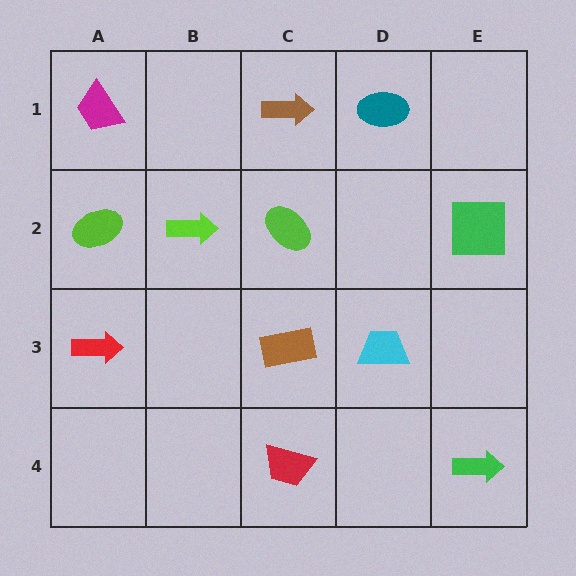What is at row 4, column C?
A red trapezoid.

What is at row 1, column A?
A magenta trapezoid.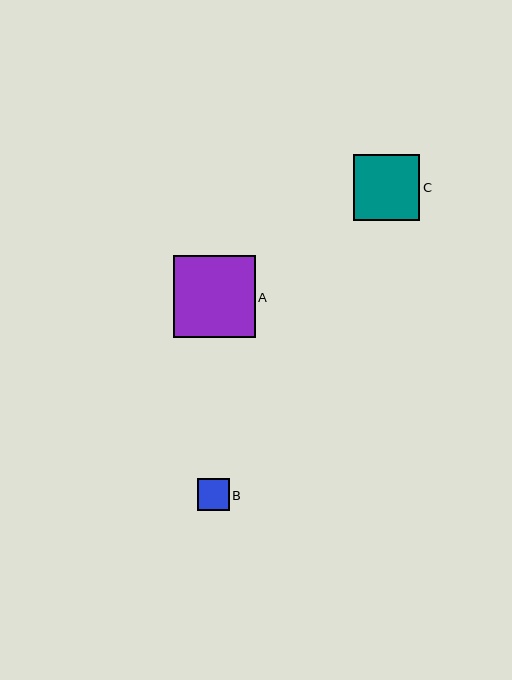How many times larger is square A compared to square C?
Square A is approximately 1.2 times the size of square C.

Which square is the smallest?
Square B is the smallest with a size of approximately 32 pixels.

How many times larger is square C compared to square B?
Square C is approximately 2.1 times the size of square B.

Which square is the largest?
Square A is the largest with a size of approximately 82 pixels.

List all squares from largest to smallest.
From largest to smallest: A, C, B.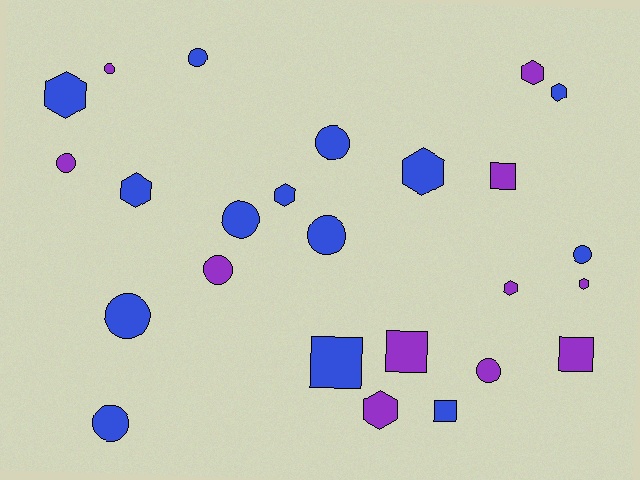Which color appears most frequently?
Blue, with 14 objects.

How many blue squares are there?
There are 2 blue squares.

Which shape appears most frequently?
Circle, with 11 objects.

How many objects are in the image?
There are 25 objects.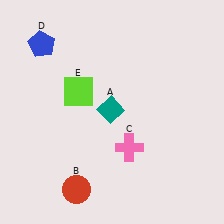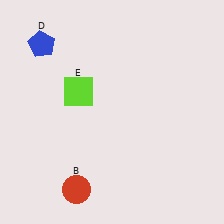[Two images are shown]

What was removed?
The pink cross (C), the teal diamond (A) were removed in Image 2.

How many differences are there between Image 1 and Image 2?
There are 2 differences between the two images.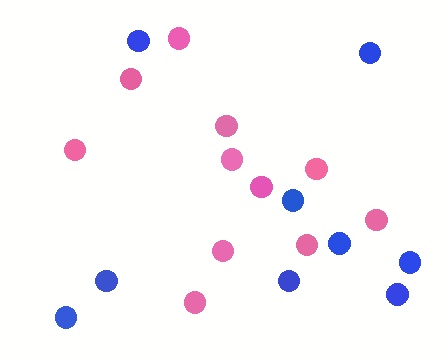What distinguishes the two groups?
There are 2 groups: one group of blue circles (9) and one group of pink circles (11).